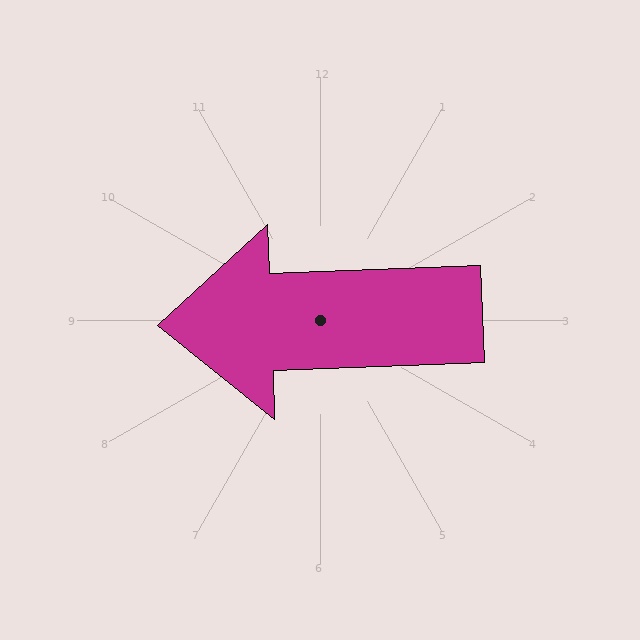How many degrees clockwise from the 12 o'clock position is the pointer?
Approximately 268 degrees.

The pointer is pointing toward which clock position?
Roughly 9 o'clock.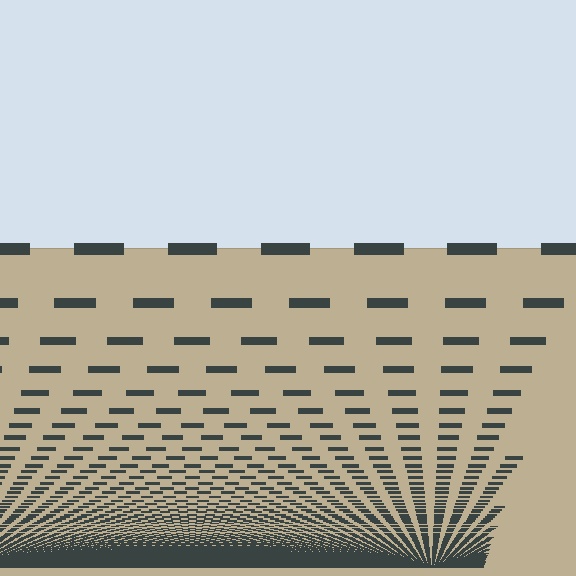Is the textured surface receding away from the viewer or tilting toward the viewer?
The surface appears to tilt toward the viewer. Texture elements get larger and sparser toward the top.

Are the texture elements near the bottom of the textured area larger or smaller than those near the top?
Smaller. The gradient is inverted — elements near the bottom are smaller and denser.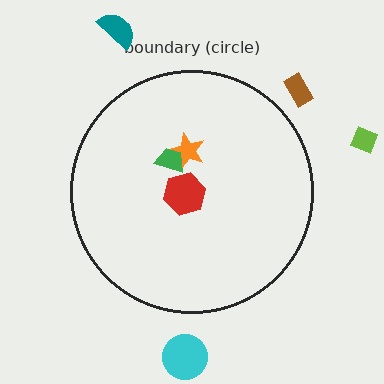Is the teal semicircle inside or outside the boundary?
Outside.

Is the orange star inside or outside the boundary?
Inside.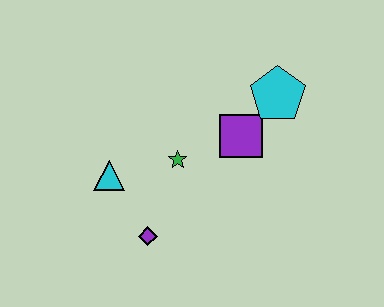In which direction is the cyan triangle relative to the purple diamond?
The cyan triangle is above the purple diamond.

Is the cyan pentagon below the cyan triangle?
No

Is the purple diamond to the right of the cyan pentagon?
No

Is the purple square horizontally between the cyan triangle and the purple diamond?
No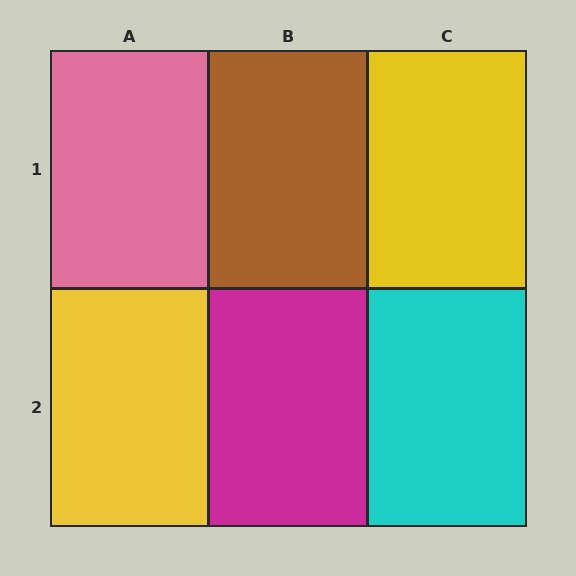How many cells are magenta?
1 cell is magenta.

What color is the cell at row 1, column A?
Pink.